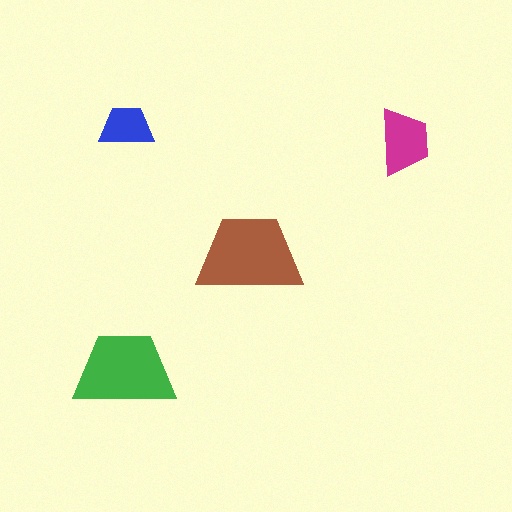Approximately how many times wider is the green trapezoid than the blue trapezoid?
About 2 times wider.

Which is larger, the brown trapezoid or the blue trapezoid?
The brown one.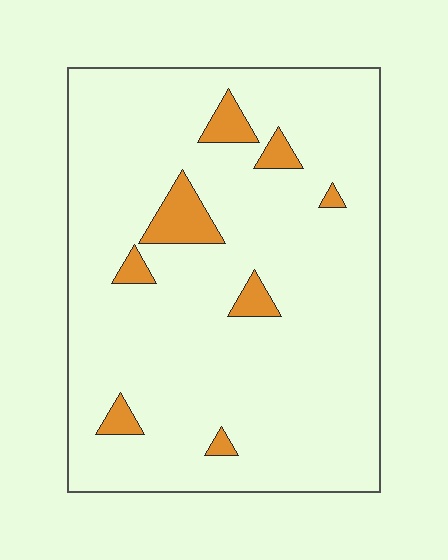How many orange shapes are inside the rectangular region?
8.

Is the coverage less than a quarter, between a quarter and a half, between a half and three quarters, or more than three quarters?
Less than a quarter.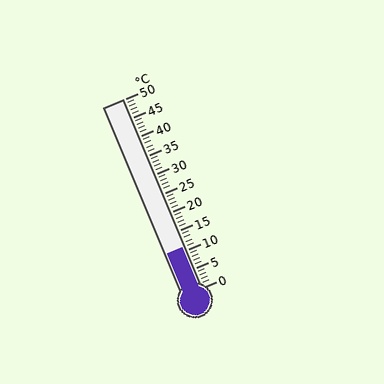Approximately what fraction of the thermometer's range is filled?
The thermometer is filled to approximately 20% of its range.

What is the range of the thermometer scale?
The thermometer scale ranges from 0°C to 50°C.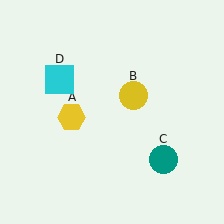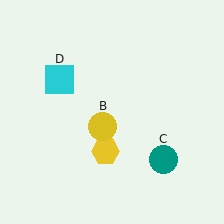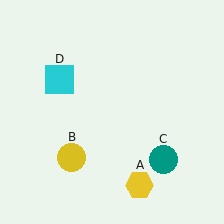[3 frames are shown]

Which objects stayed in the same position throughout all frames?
Teal circle (object C) and cyan square (object D) remained stationary.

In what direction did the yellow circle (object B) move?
The yellow circle (object B) moved down and to the left.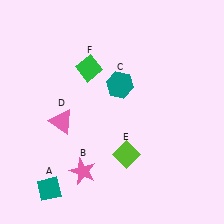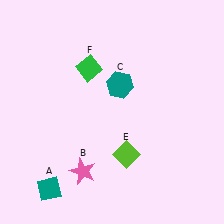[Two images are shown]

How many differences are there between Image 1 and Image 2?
There is 1 difference between the two images.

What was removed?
The pink triangle (D) was removed in Image 2.